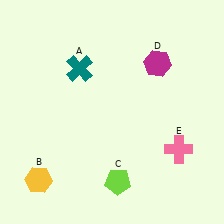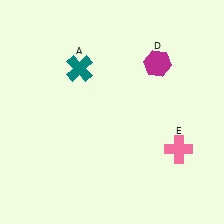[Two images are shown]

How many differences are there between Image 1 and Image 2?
There are 2 differences between the two images.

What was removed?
The yellow hexagon (B), the lime pentagon (C) were removed in Image 2.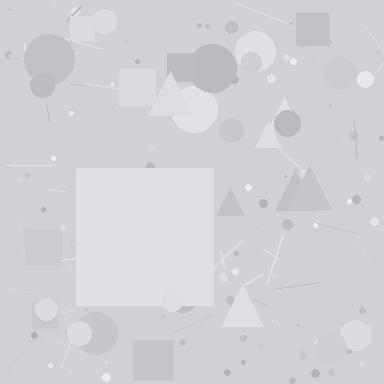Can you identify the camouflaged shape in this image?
The camouflaged shape is a square.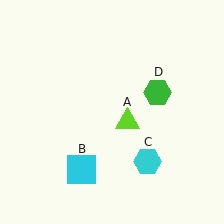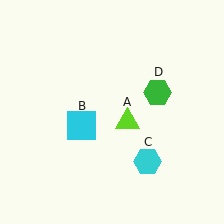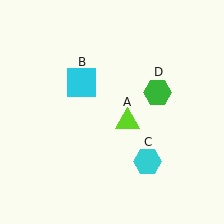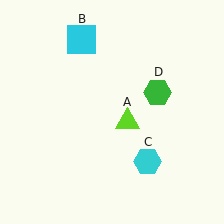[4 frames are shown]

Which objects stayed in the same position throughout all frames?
Lime triangle (object A) and cyan hexagon (object C) and green hexagon (object D) remained stationary.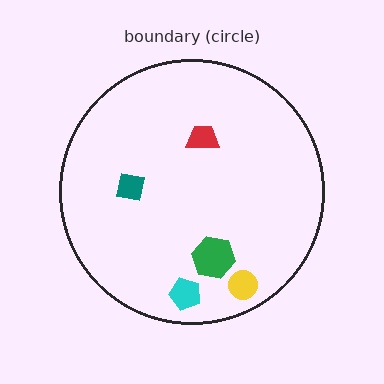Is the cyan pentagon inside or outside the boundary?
Inside.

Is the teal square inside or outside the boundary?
Inside.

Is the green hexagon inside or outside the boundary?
Inside.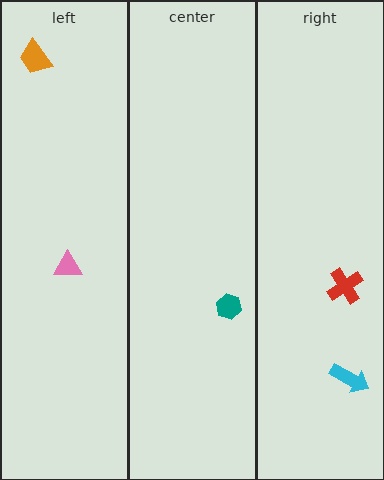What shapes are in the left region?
The pink triangle, the orange trapezoid.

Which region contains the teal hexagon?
The center region.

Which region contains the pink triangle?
The left region.